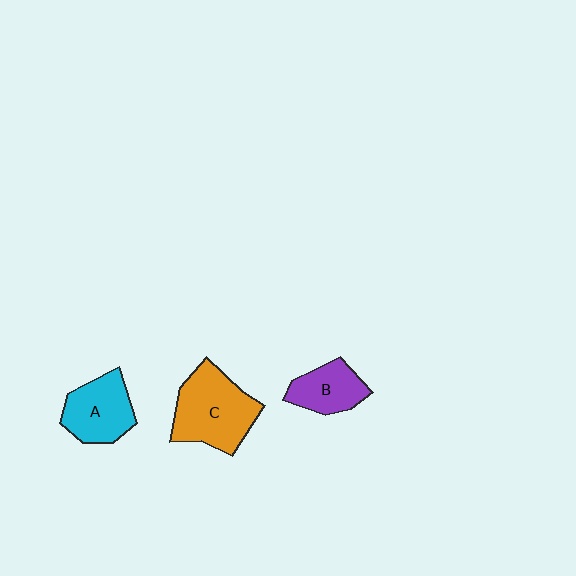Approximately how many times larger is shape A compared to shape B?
Approximately 1.3 times.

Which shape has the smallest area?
Shape B (purple).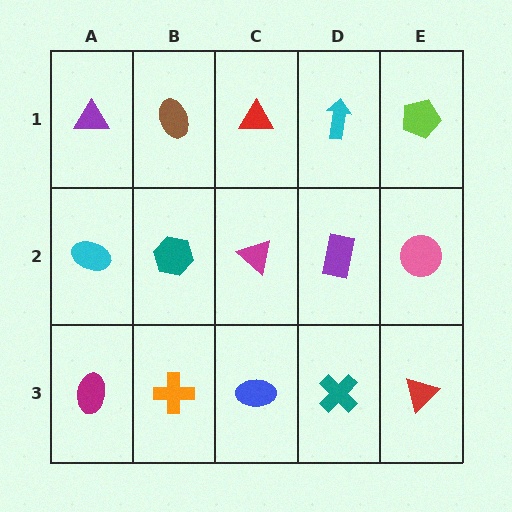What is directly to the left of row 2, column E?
A purple rectangle.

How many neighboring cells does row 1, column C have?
3.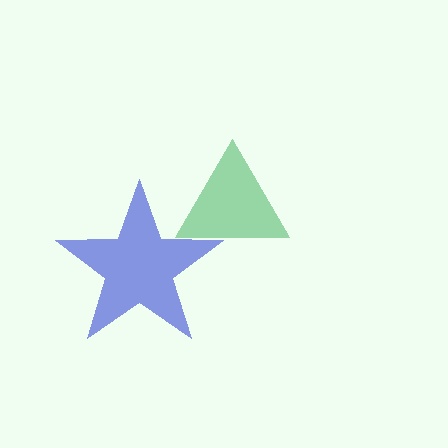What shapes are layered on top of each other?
The layered shapes are: a blue star, a green triangle.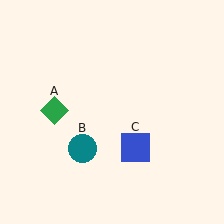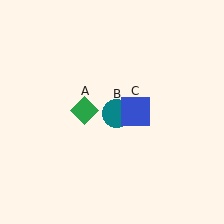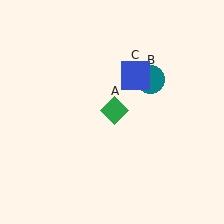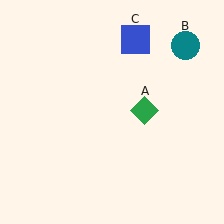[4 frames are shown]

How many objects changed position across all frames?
3 objects changed position: green diamond (object A), teal circle (object B), blue square (object C).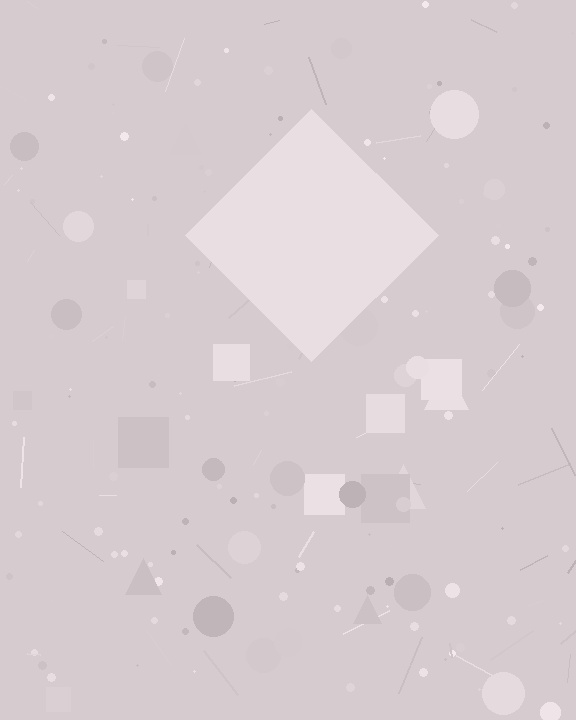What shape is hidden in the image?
A diamond is hidden in the image.